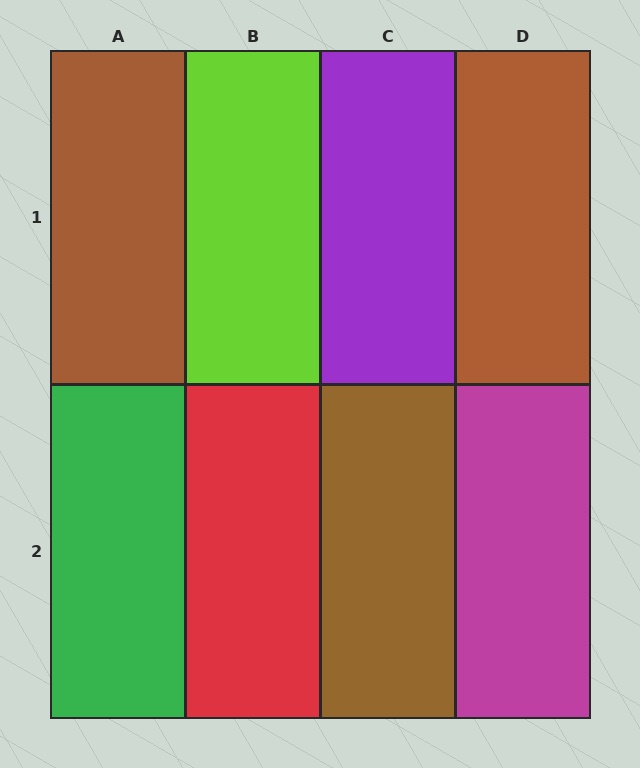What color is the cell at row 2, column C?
Brown.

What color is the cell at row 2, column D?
Magenta.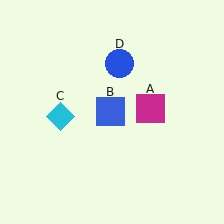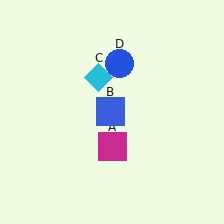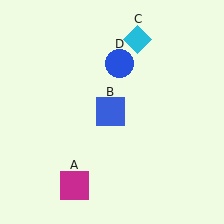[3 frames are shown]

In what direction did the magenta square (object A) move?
The magenta square (object A) moved down and to the left.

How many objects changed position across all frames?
2 objects changed position: magenta square (object A), cyan diamond (object C).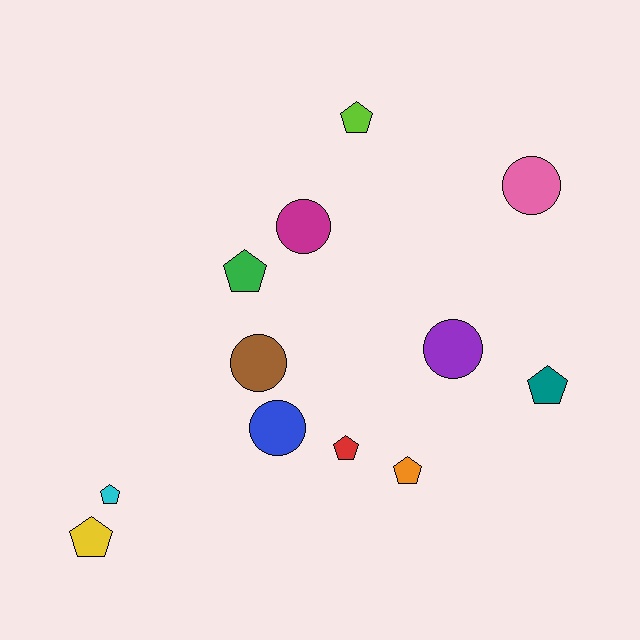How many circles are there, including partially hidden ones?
There are 5 circles.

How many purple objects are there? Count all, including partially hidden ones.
There is 1 purple object.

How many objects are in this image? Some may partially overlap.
There are 12 objects.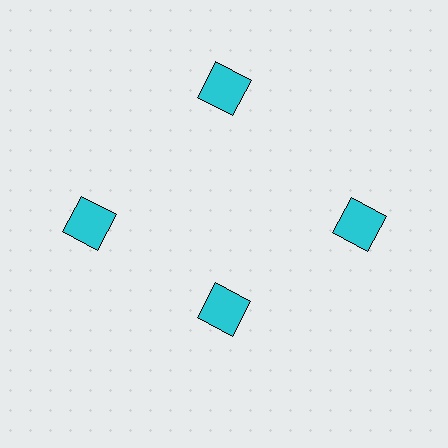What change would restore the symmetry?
The symmetry would be restored by moving it outward, back onto the ring so that all 4 squares sit at equal angles and equal distance from the center.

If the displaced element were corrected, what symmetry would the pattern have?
It would have 4-fold rotational symmetry — the pattern would map onto itself every 90 degrees.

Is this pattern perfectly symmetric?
No. The 4 cyan squares are arranged in a ring, but one element near the 6 o'clock position is pulled inward toward the center, breaking the 4-fold rotational symmetry.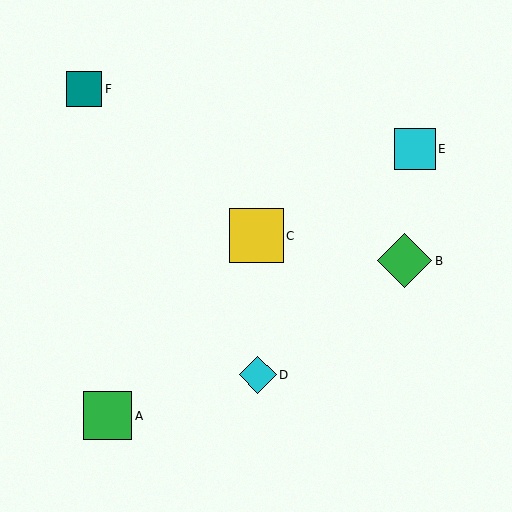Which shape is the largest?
The yellow square (labeled C) is the largest.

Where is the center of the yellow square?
The center of the yellow square is at (256, 236).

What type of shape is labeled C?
Shape C is a yellow square.